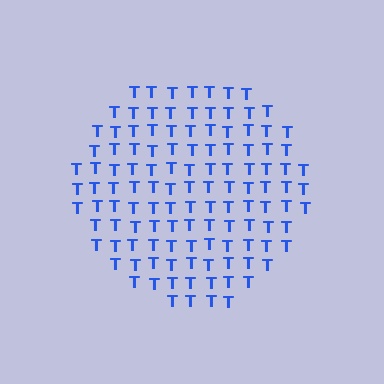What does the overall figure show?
The overall figure shows a circle.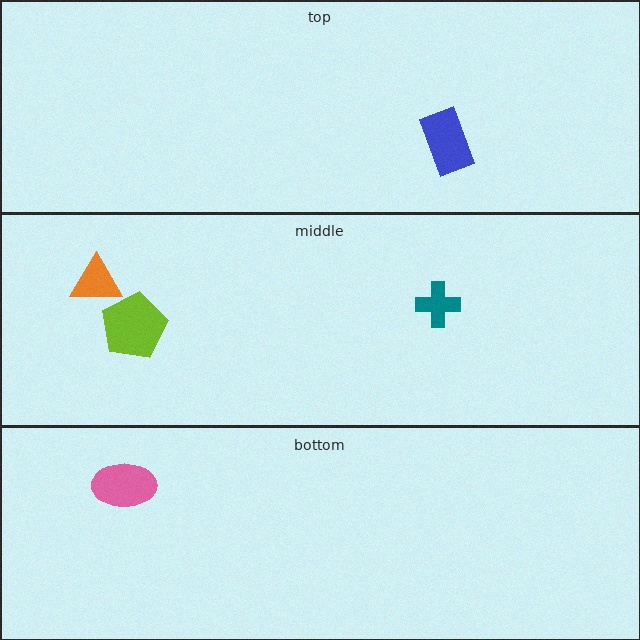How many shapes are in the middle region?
3.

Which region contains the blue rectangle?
The top region.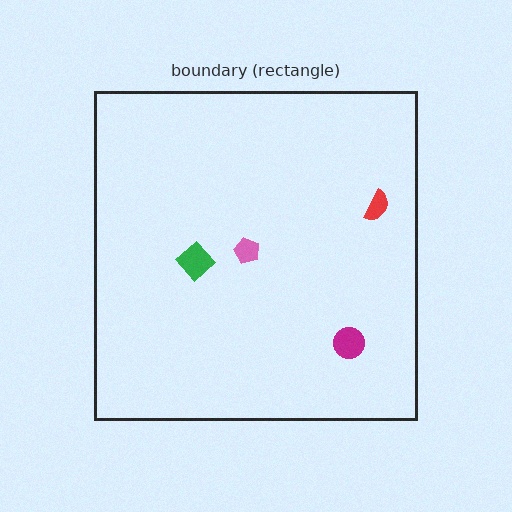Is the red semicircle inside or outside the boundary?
Inside.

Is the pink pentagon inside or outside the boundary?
Inside.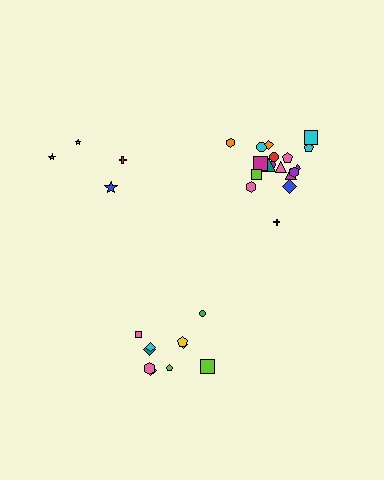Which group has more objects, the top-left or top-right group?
The top-right group.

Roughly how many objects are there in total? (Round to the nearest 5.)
Roughly 30 objects in total.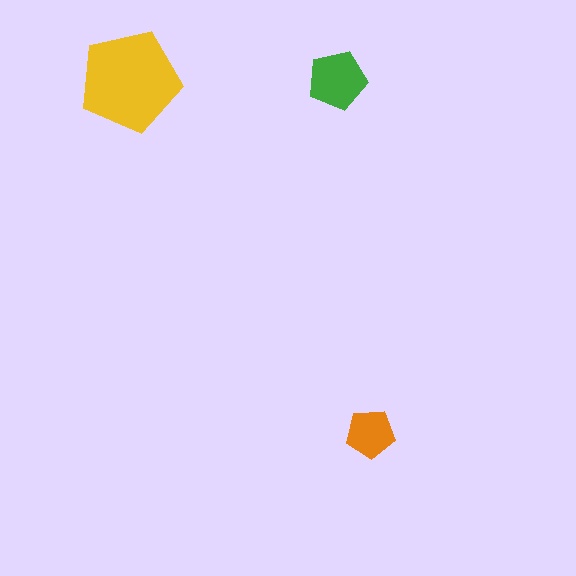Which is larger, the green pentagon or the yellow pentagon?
The yellow one.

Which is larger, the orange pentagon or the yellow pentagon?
The yellow one.